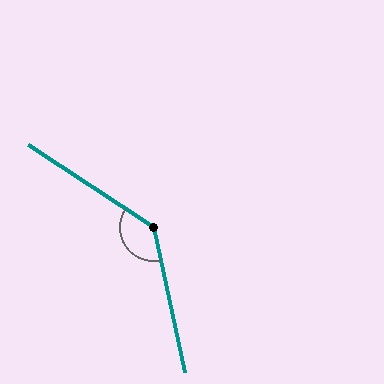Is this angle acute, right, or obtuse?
It is obtuse.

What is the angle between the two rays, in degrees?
Approximately 136 degrees.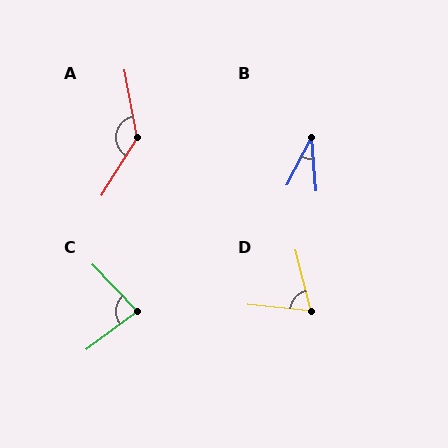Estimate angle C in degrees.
Approximately 83 degrees.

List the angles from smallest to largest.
B (32°), D (70°), C (83°), A (138°).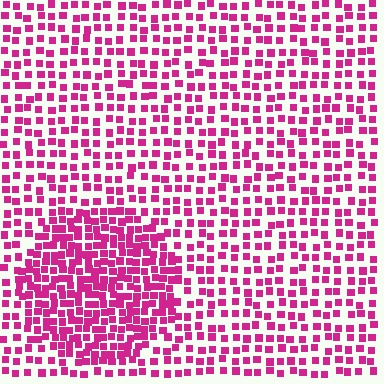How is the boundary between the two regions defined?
The boundary is defined by a change in element density (approximately 1.9x ratio). All elements are the same color, size, and shape.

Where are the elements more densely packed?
The elements are more densely packed inside the circle boundary.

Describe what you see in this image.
The image contains small magenta elements arranged at two different densities. A circle-shaped region is visible where the elements are more densely packed than the surrounding area.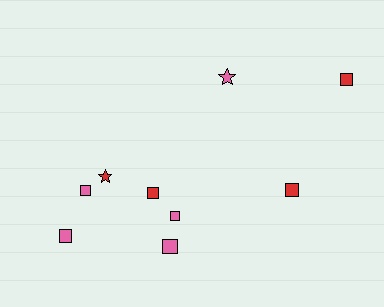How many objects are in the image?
There are 9 objects.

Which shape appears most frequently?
Square, with 7 objects.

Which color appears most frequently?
Pink, with 5 objects.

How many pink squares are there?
There are 4 pink squares.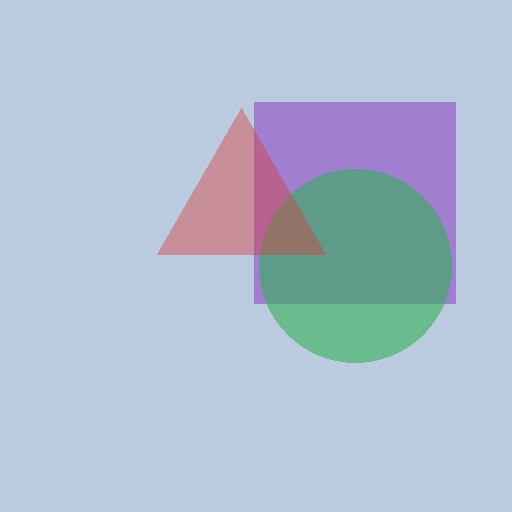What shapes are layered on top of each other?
The layered shapes are: a purple square, a green circle, a red triangle.